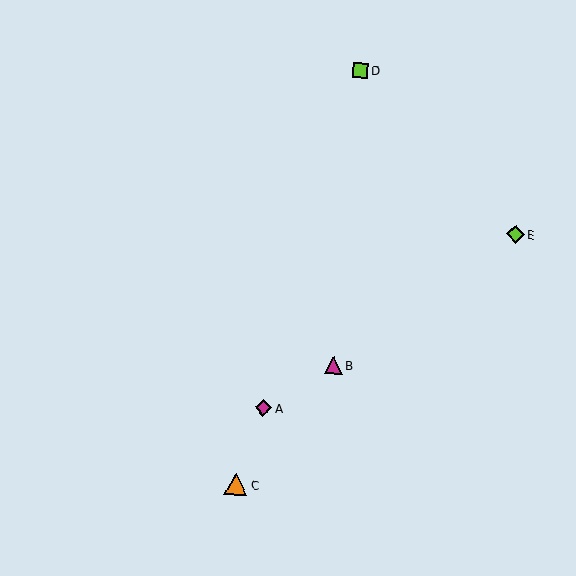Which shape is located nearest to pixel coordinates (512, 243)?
The lime diamond (labeled E) at (515, 234) is nearest to that location.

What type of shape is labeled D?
Shape D is a lime square.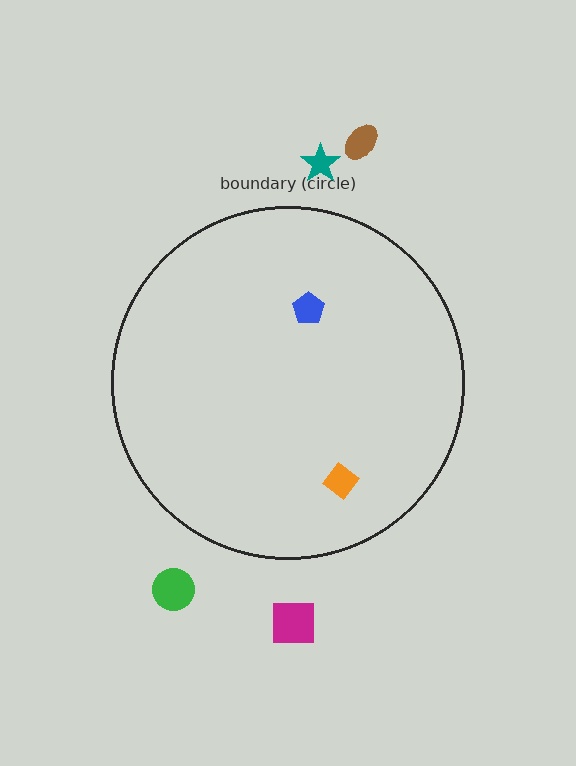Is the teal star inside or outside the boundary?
Outside.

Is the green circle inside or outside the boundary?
Outside.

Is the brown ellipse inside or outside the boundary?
Outside.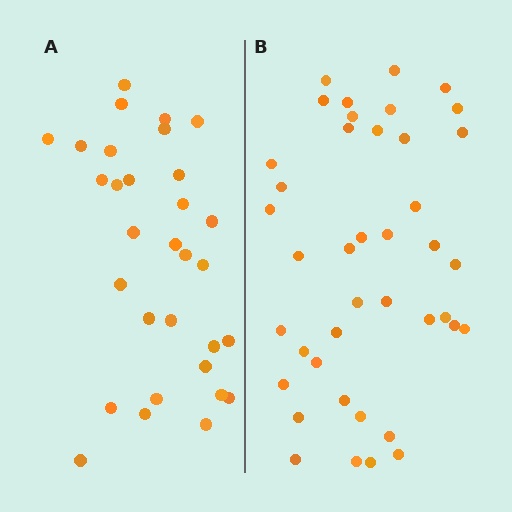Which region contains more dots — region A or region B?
Region B (the right region) has more dots.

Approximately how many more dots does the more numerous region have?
Region B has roughly 10 or so more dots than region A.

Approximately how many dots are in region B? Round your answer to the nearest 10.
About 40 dots. (The exact count is 41, which rounds to 40.)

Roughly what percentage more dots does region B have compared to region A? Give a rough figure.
About 30% more.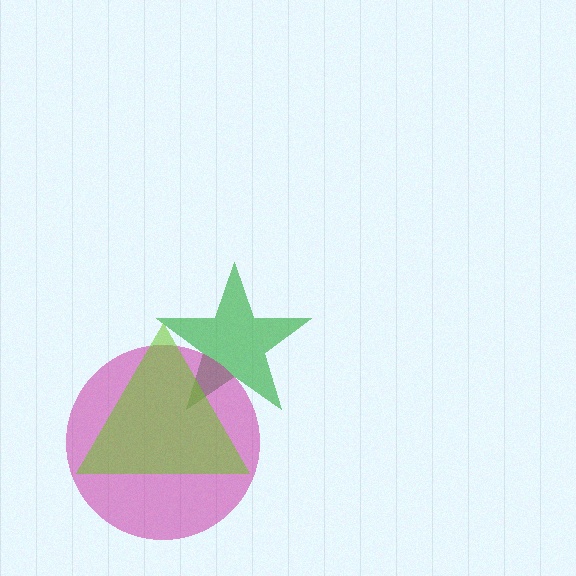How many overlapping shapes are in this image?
There are 3 overlapping shapes in the image.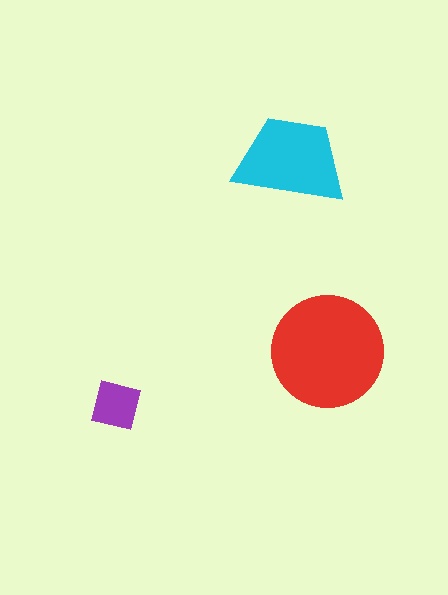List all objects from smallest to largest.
The purple square, the cyan trapezoid, the red circle.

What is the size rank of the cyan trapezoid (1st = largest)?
2nd.